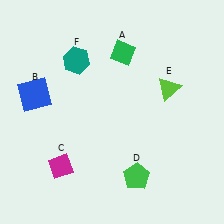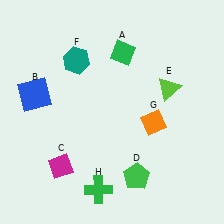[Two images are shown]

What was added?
An orange diamond (G), a green cross (H) were added in Image 2.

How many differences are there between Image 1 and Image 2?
There are 2 differences between the two images.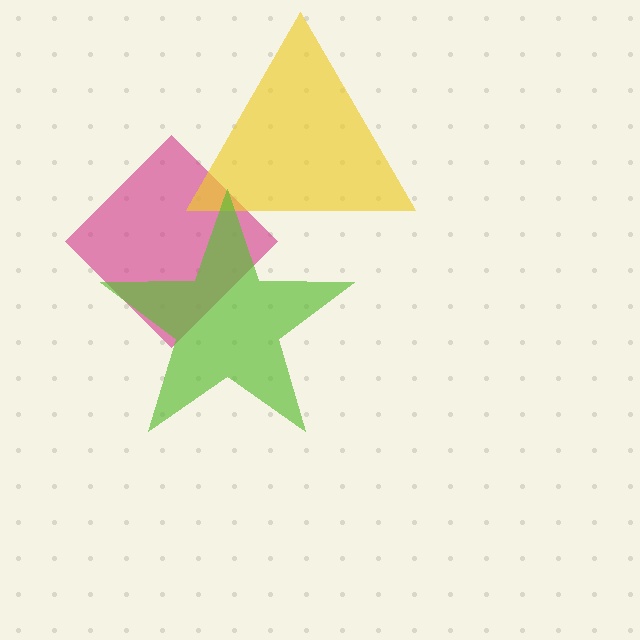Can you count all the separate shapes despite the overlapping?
Yes, there are 3 separate shapes.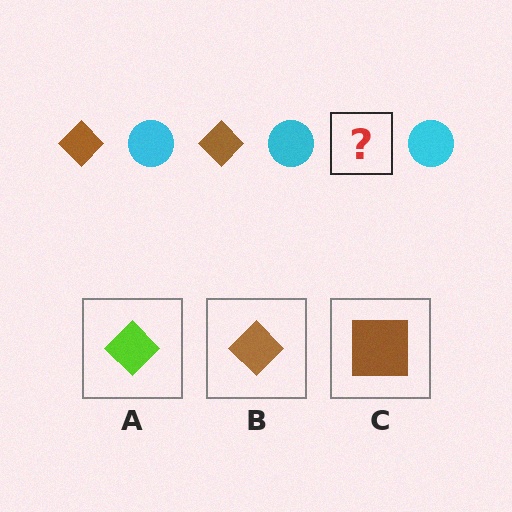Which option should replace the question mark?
Option B.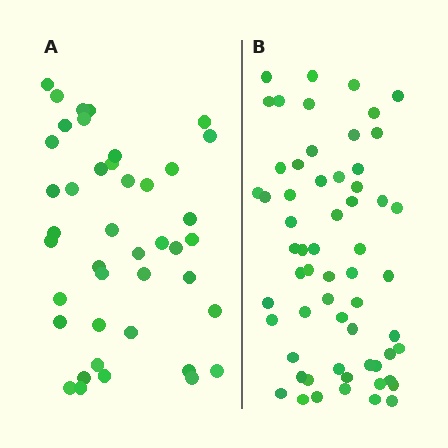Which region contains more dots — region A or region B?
Region B (the right region) has more dots.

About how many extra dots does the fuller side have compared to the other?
Region B has approximately 20 more dots than region A.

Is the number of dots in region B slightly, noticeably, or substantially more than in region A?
Region B has noticeably more, but not dramatically so. The ratio is roughly 1.4 to 1.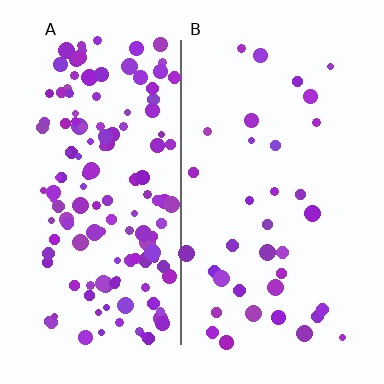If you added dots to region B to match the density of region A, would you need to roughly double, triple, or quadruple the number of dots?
Approximately quadruple.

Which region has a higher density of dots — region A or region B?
A (the left).